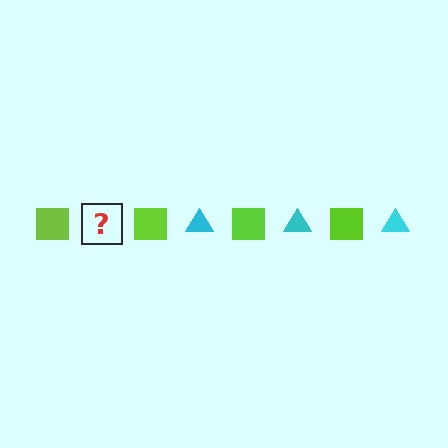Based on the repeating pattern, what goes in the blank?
The blank should be a cyan triangle.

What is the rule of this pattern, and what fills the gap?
The rule is that the pattern alternates between lime square and cyan triangle. The gap should be filled with a cyan triangle.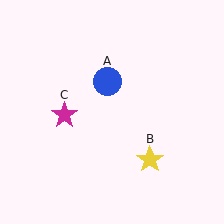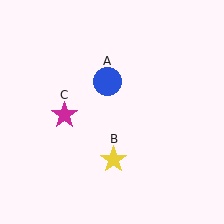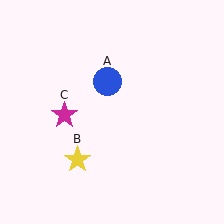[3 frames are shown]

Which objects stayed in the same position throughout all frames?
Blue circle (object A) and magenta star (object C) remained stationary.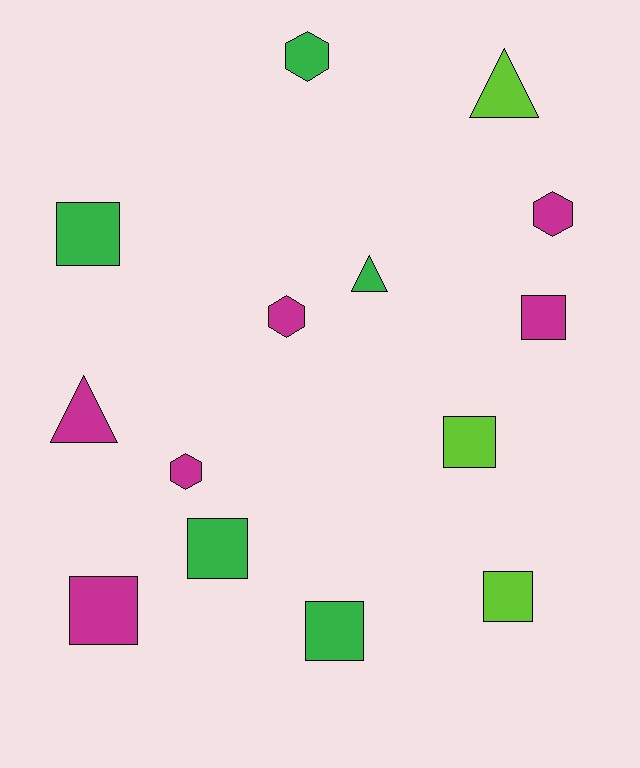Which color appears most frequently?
Magenta, with 6 objects.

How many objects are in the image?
There are 14 objects.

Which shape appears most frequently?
Square, with 7 objects.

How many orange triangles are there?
There are no orange triangles.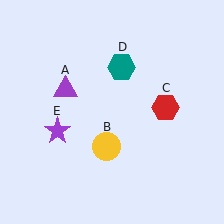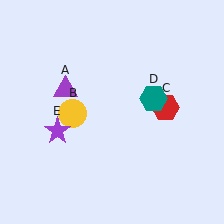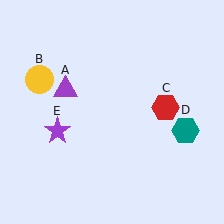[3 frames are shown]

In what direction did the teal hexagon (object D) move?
The teal hexagon (object D) moved down and to the right.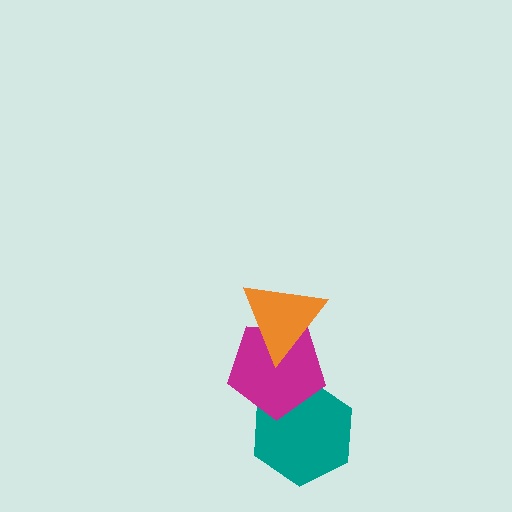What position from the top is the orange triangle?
The orange triangle is 1st from the top.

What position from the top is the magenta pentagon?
The magenta pentagon is 2nd from the top.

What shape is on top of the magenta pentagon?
The orange triangle is on top of the magenta pentagon.